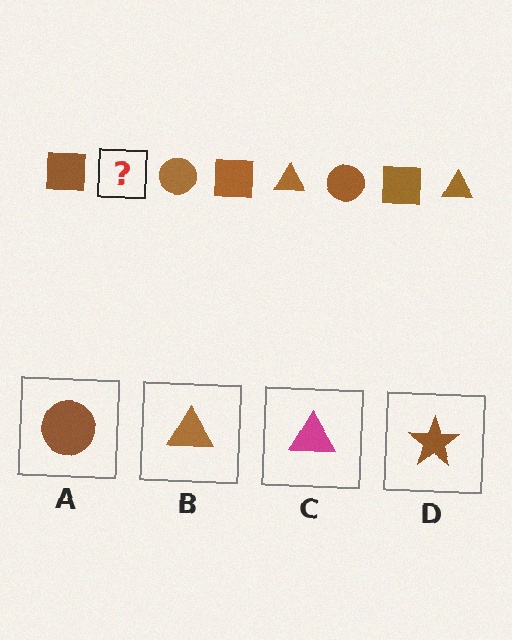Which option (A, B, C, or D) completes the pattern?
B.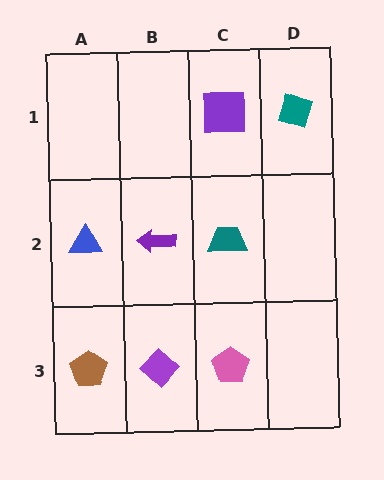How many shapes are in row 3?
3 shapes.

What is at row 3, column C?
A pink pentagon.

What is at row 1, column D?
A teal diamond.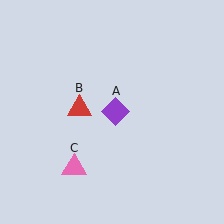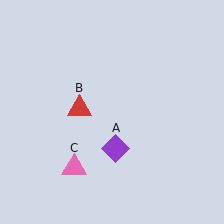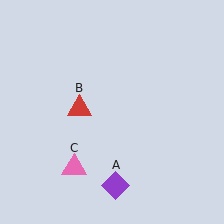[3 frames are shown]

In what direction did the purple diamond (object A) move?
The purple diamond (object A) moved down.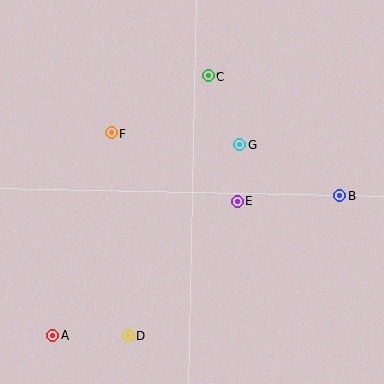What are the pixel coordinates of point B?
Point B is at (340, 196).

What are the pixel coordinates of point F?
Point F is at (112, 133).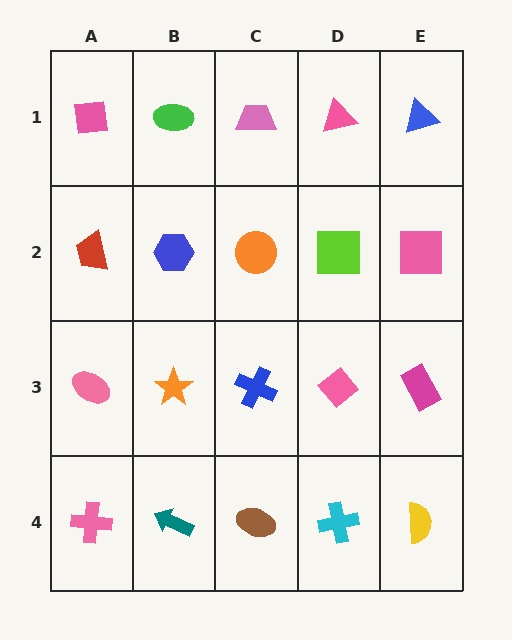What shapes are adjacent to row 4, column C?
A blue cross (row 3, column C), a teal arrow (row 4, column B), a cyan cross (row 4, column D).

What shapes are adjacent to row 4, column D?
A pink diamond (row 3, column D), a brown ellipse (row 4, column C), a yellow semicircle (row 4, column E).